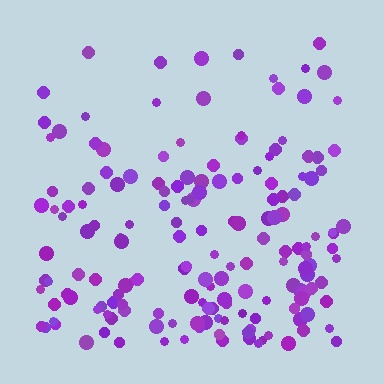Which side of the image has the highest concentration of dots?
The bottom.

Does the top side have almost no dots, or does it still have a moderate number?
Still a moderate number, just noticeably fewer than the bottom.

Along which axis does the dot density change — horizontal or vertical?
Vertical.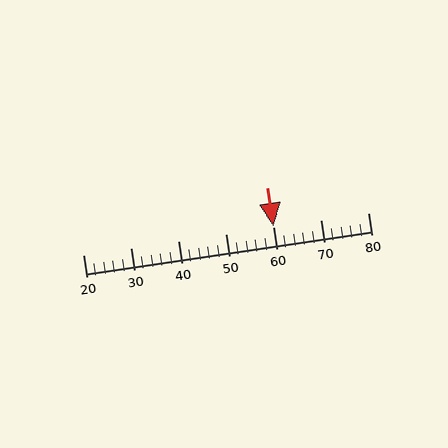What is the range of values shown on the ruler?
The ruler shows values from 20 to 80.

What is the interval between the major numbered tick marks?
The major tick marks are spaced 10 units apart.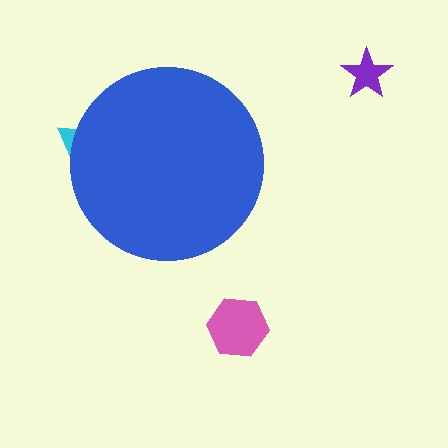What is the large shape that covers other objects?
A blue circle.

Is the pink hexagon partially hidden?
No, the pink hexagon is fully visible.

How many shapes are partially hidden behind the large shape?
1 shape is partially hidden.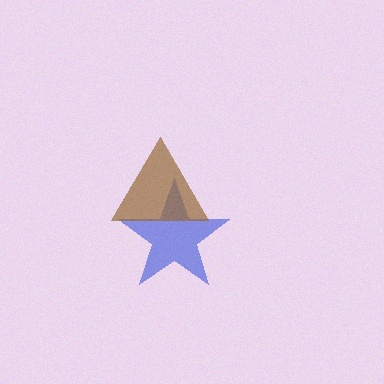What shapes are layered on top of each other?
The layered shapes are: a blue star, a brown triangle.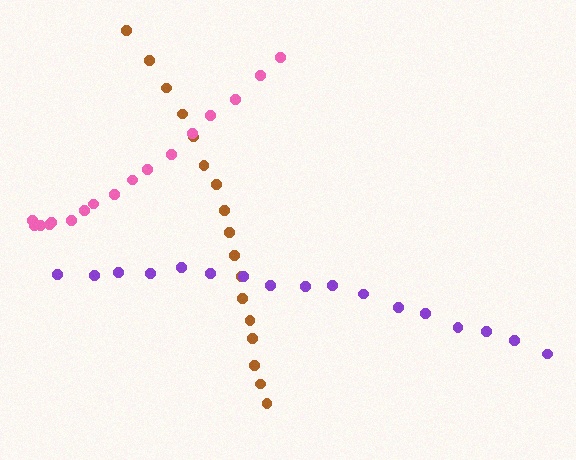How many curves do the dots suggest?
There are 3 distinct paths.